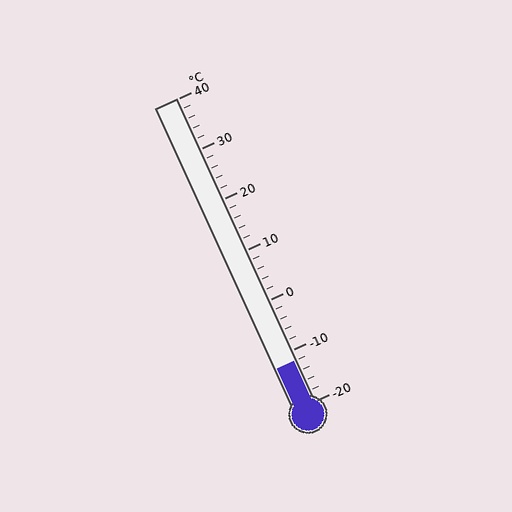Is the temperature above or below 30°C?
The temperature is below 30°C.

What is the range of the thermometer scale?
The thermometer scale ranges from -20°C to 40°C.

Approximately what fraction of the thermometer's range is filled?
The thermometer is filled to approximately 15% of its range.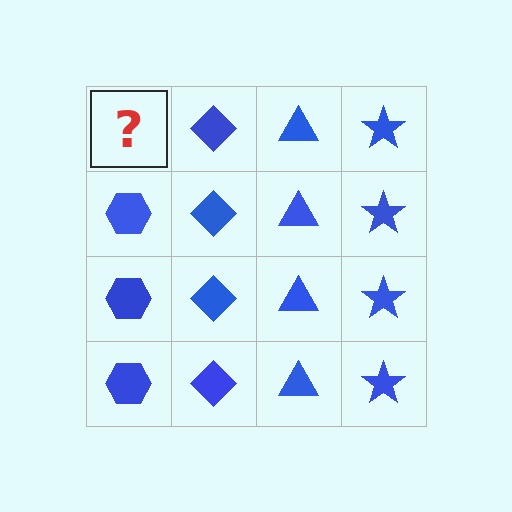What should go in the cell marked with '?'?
The missing cell should contain a blue hexagon.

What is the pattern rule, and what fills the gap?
The rule is that each column has a consistent shape. The gap should be filled with a blue hexagon.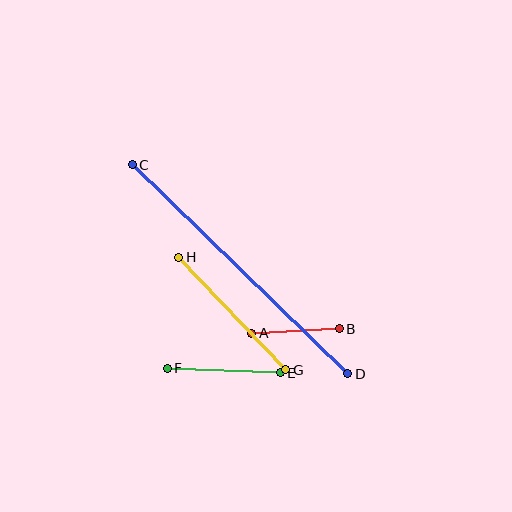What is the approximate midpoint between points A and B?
The midpoint is at approximately (295, 331) pixels.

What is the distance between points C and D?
The distance is approximately 301 pixels.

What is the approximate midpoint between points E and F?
The midpoint is at approximately (224, 370) pixels.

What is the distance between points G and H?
The distance is approximately 155 pixels.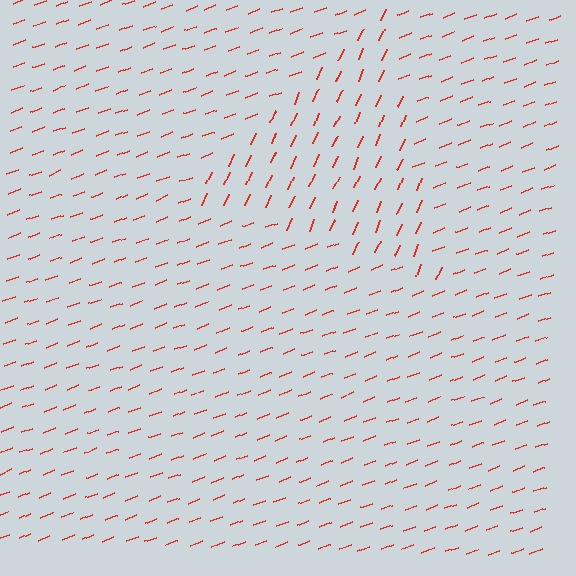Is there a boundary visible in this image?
Yes, there is a texture boundary formed by a change in line orientation.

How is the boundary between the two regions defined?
The boundary is defined purely by a change in line orientation (approximately 45 degrees difference). All lines are the same color and thickness.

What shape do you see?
I see a triangle.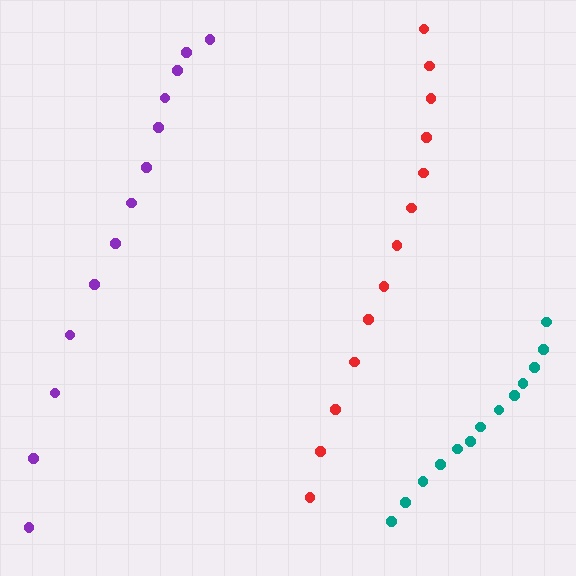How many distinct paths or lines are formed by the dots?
There are 3 distinct paths.